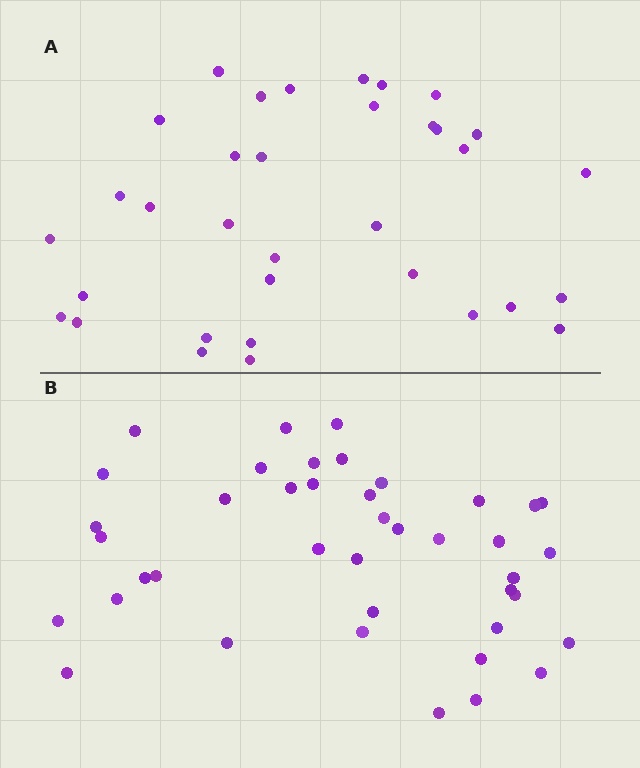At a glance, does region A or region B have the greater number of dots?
Region B (the bottom region) has more dots.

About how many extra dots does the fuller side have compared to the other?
Region B has roughly 8 or so more dots than region A.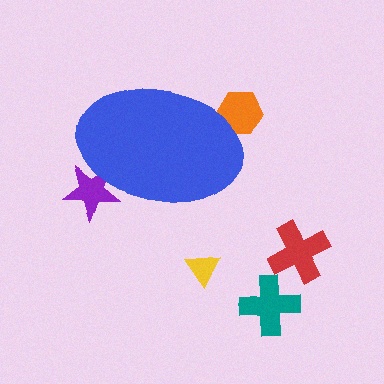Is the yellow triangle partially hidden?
No, the yellow triangle is fully visible.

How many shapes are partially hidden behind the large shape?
2 shapes are partially hidden.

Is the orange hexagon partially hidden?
Yes, the orange hexagon is partially hidden behind the blue ellipse.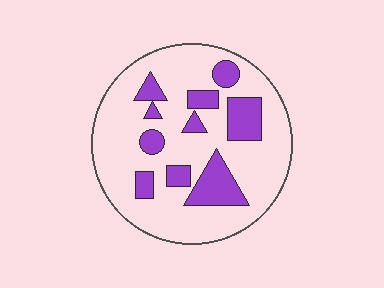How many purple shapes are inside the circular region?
10.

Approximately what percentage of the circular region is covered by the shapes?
Approximately 25%.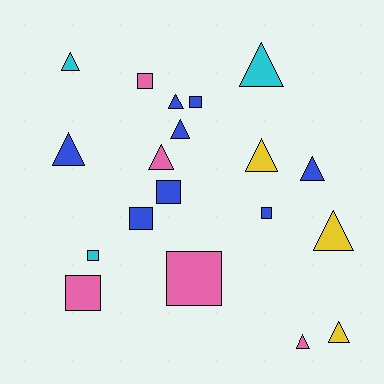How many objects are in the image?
There are 19 objects.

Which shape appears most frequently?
Triangle, with 11 objects.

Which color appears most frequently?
Blue, with 8 objects.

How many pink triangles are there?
There are 2 pink triangles.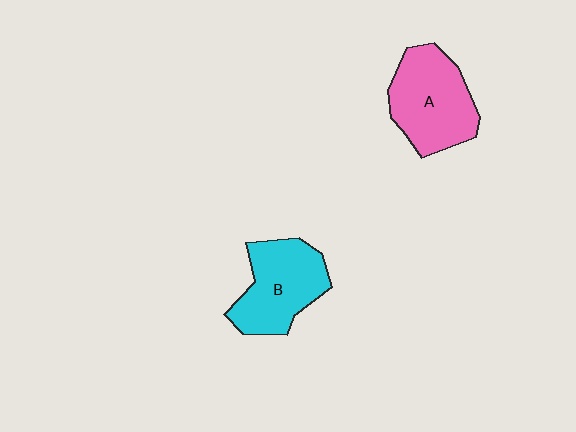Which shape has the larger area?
Shape A (pink).